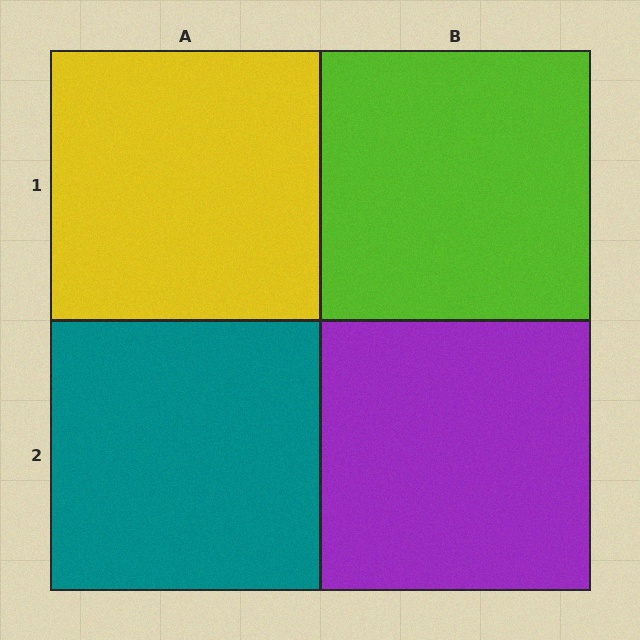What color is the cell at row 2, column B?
Purple.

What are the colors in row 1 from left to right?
Yellow, lime.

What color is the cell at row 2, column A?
Teal.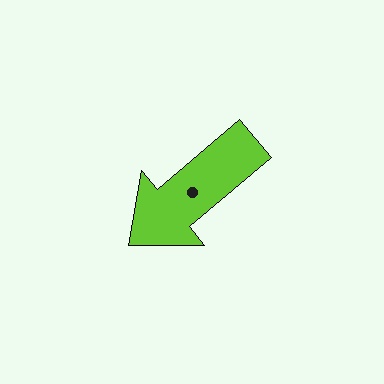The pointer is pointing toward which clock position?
Roughly 8 o'clock.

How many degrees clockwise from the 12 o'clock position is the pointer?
Approximately 230 degrees.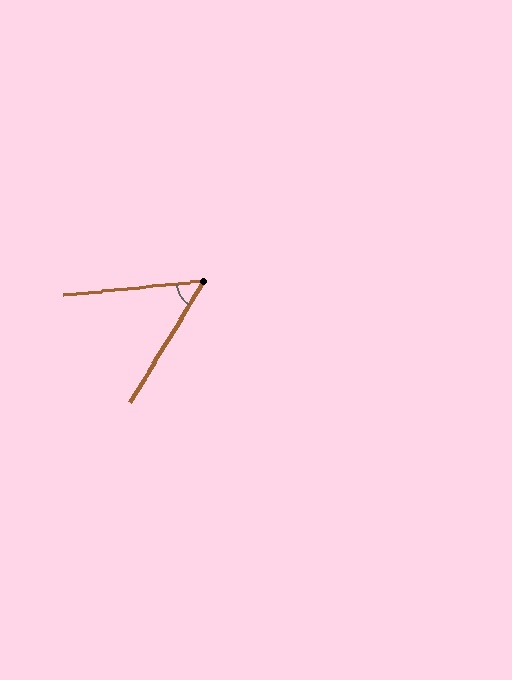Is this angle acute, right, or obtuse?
It is acute.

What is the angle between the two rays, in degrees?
Approximately 53 degrees.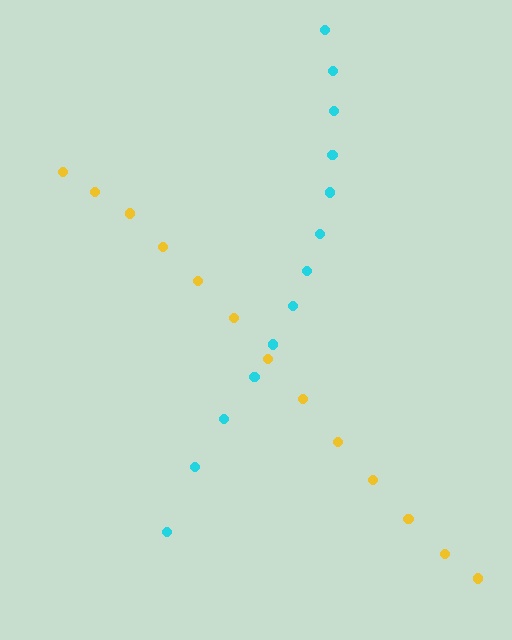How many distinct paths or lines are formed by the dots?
There are 2 distinct paths.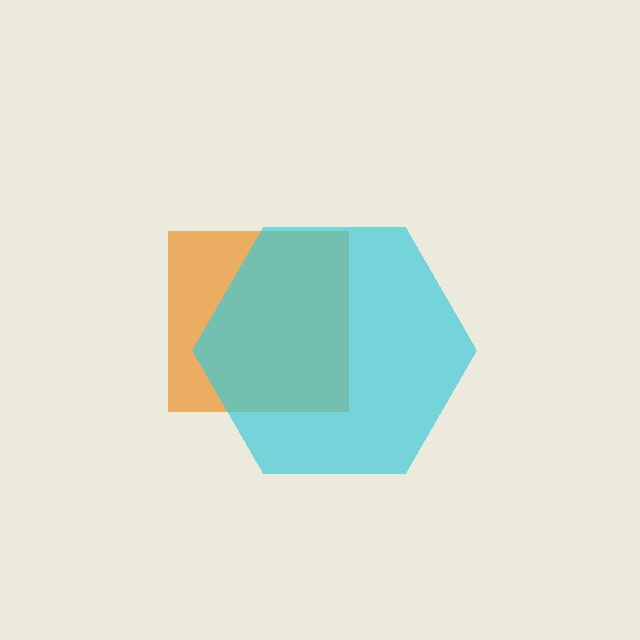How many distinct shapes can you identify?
There are 2 distinct shapes: an orange square, a cyan hexagon.